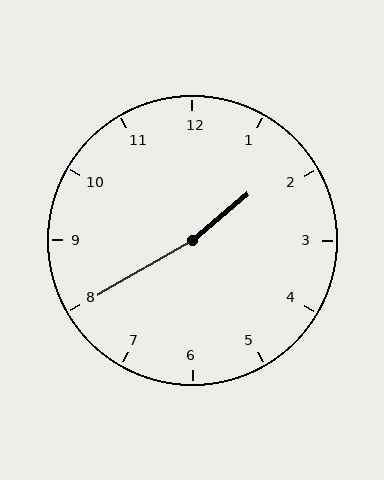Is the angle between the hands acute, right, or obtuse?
It is obtuse.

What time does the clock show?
1:40.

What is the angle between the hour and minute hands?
Approximately 170 degrees.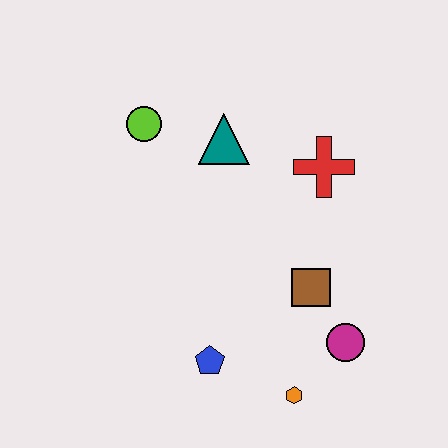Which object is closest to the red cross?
The teal triangle is closest to the red cross.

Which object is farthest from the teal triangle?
The orange hexagon is farthest from the teal triangle.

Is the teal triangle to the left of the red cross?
Yes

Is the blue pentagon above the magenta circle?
No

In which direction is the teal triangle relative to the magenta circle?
The teal triangle is above the magenta circle.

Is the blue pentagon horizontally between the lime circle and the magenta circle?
Yes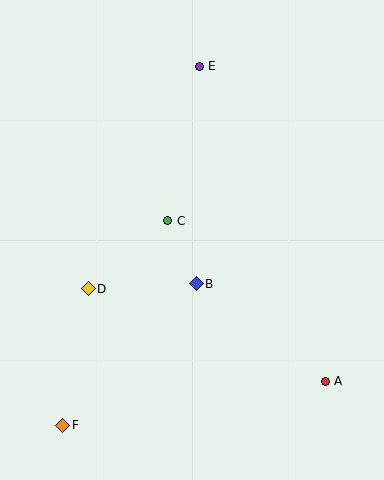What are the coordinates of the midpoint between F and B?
The midpoint between F and B is at (130, 354).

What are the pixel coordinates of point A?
Point A is at (325, 381).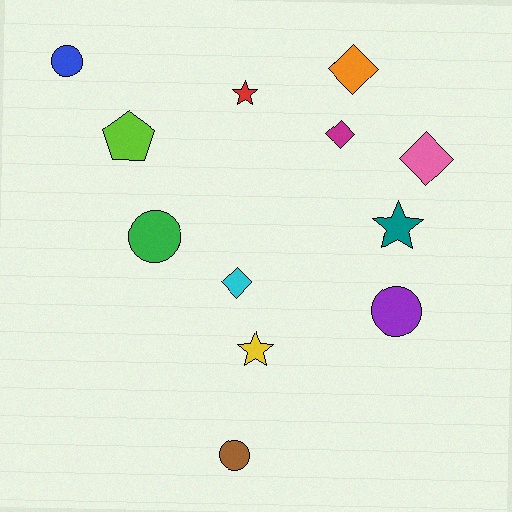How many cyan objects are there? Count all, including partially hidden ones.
There is 1 cyan object.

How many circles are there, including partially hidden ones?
There are 4 circles.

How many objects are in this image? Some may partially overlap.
There are 12 objects.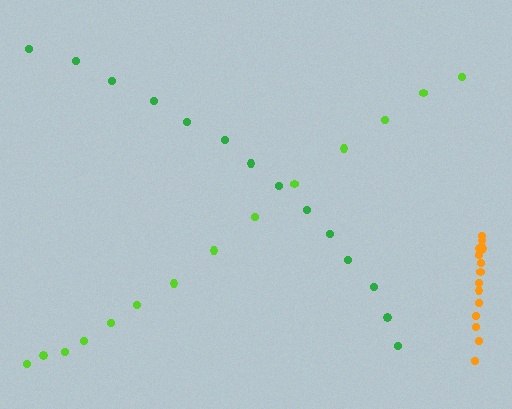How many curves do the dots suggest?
There are 3 distinct paths.